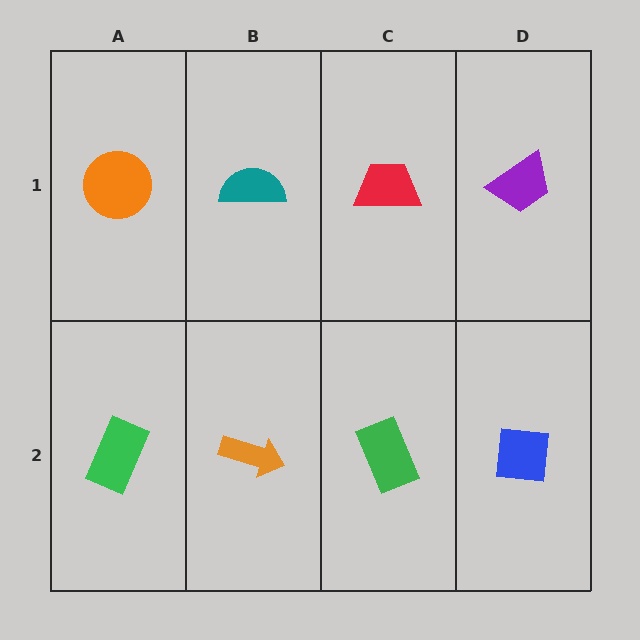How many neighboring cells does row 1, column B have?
3.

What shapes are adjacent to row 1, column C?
A green rectangle (row 2, column C), a teal semicircle (row 1, column B), a purple trapezoid (row 1, column D).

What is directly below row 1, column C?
A green rectangle.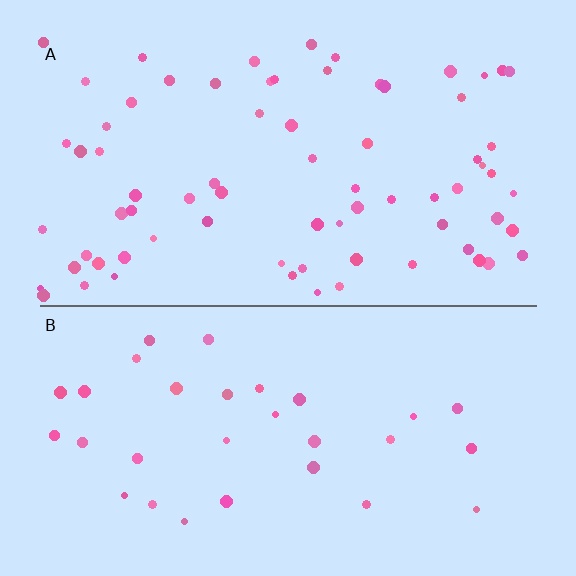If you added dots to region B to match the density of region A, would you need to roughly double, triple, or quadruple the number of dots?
Approximately double.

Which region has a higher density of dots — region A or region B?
A (the top).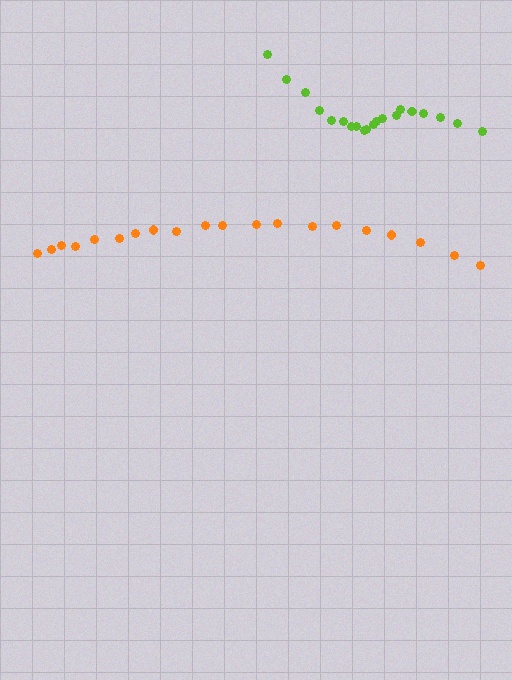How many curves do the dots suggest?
There are 2 distinct paths.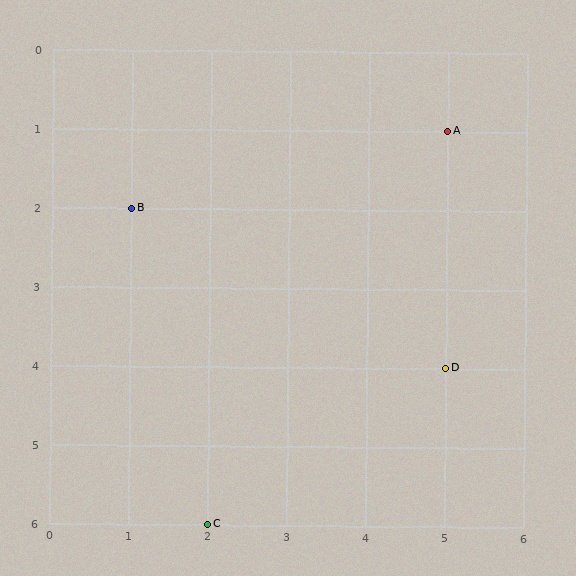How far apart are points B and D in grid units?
Points B and D are 4 columns and 2 rows apart (about 4.5 grid units diagonally).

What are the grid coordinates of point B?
Point B is at grid coordinates (1, 2).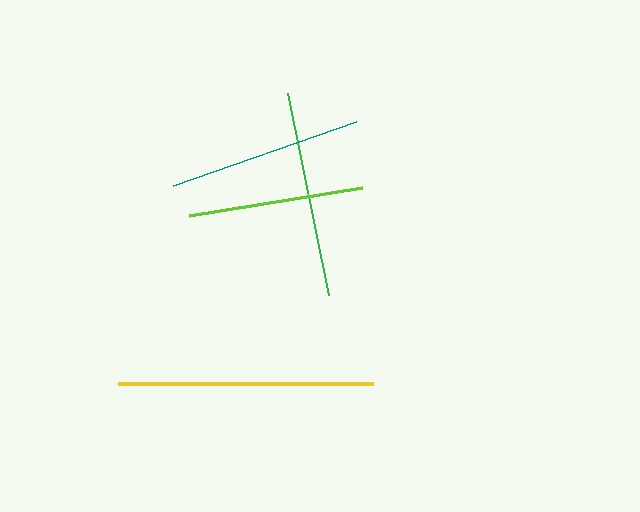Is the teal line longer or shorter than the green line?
The green line is longer than the teal line.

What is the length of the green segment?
The green segment is approximately 206 pixels long.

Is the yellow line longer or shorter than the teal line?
The yellow line is longer than the teal line.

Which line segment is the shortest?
The lime line is the shortest at approximately 175 pixels.